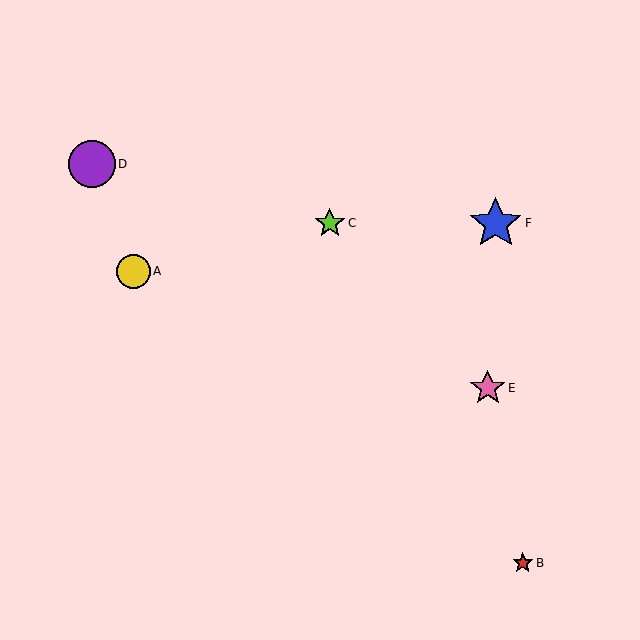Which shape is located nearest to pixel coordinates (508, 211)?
The blue star (labeled F) at (496, 223) is nearest to that location.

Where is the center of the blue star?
The center of the blue star is at (496, 223).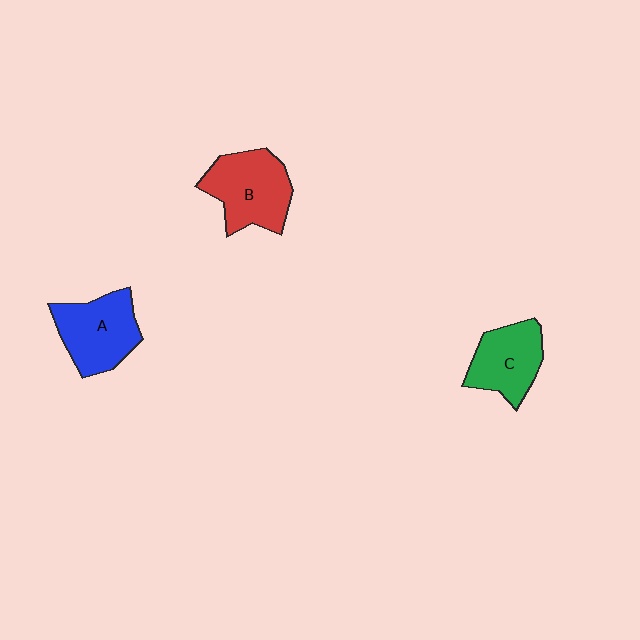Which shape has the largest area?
Shape B (red).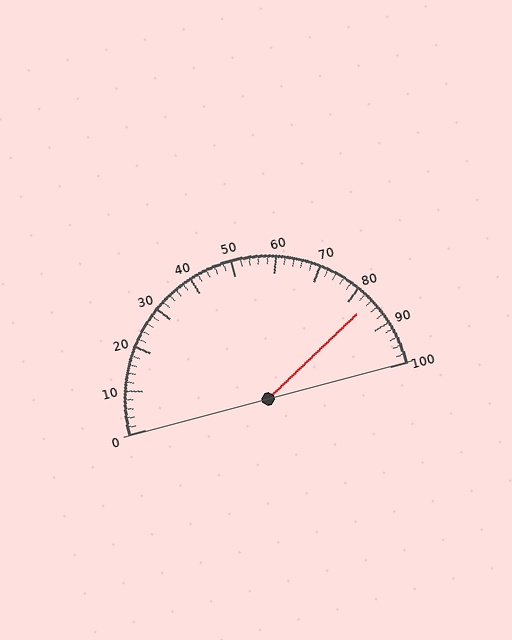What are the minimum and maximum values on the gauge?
The gauge ranges from 0 to 100.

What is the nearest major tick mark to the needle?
The nearest major tick mark is 80.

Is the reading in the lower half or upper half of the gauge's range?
The reading is in the upper half of the range (0 to 100).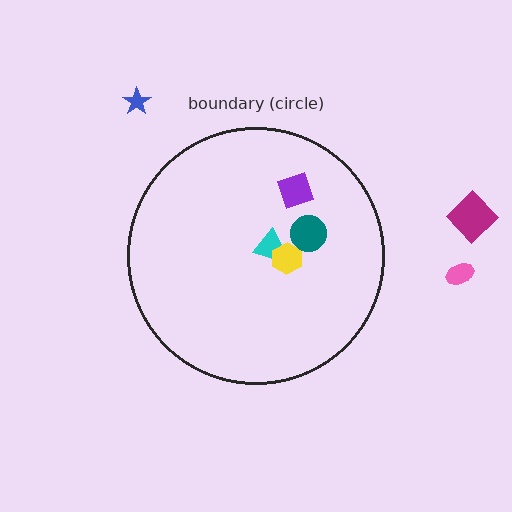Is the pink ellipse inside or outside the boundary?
Outside.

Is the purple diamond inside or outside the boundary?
Inside.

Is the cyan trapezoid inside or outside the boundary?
Inside.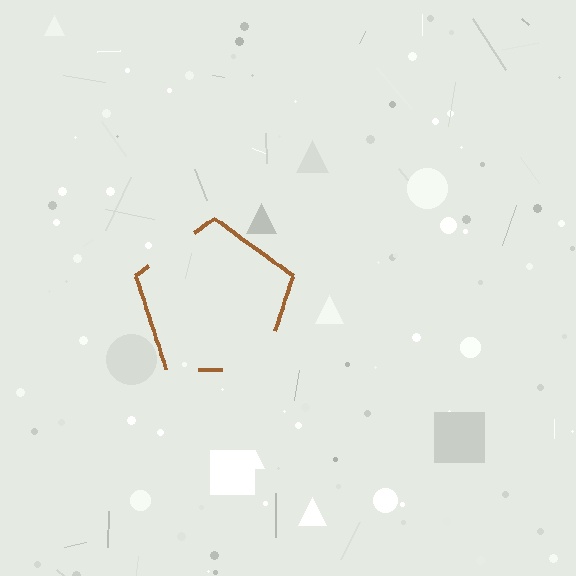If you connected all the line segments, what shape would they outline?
They would outline a pentagon.